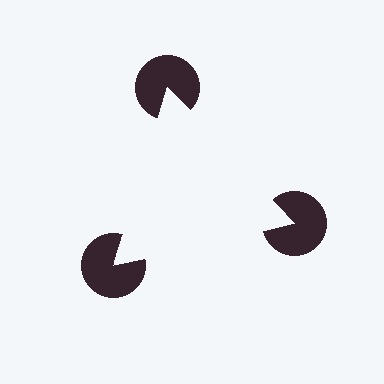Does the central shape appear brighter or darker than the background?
It typically appears slightly brighter than the background, even though no actual brightness change is drawn.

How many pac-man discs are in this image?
There are 3 — one at each vertex of the illusory triangle.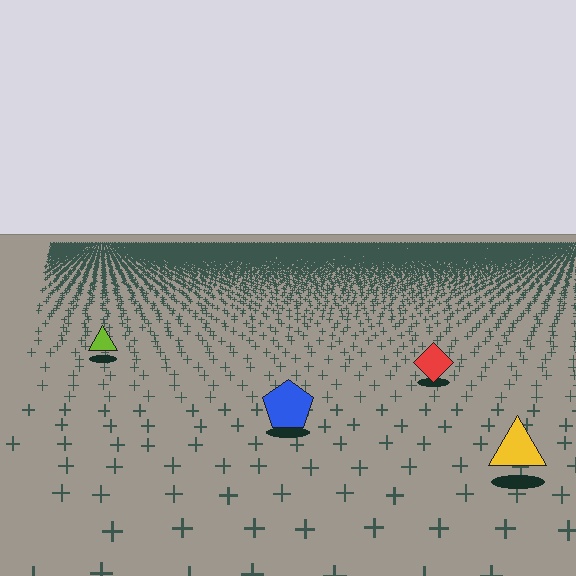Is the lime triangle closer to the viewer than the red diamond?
No. The red diamond is closer — you can tell from the texture gradient: the ground texture is coarser near it.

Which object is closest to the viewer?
The yellow triangle is closest. The texture marks near it are larger and more spread out.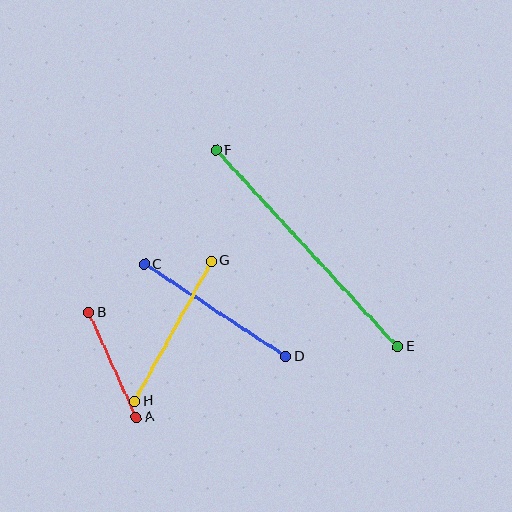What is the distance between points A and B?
The distance is approximately 115 pixels.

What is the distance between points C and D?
The distance is approximately 169 pixels.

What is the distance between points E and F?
The distance is approximately 268 pixels.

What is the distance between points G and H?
The distance is approximately 160 pixels.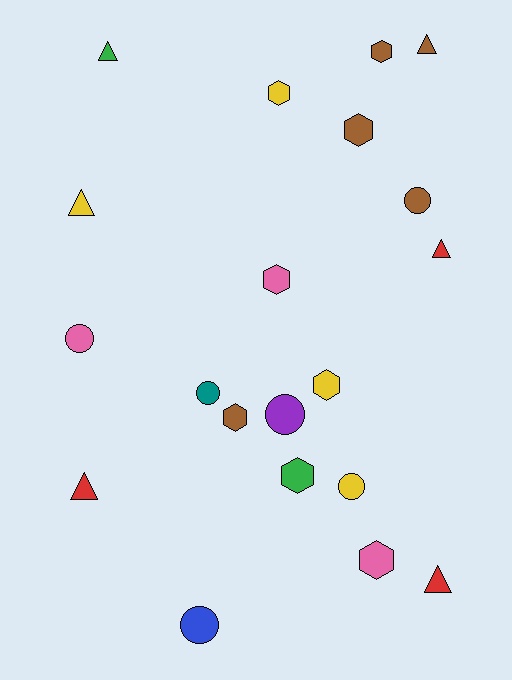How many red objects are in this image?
There are 3 red objects.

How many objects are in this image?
There are 20 objects.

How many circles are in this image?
There are 6 circles.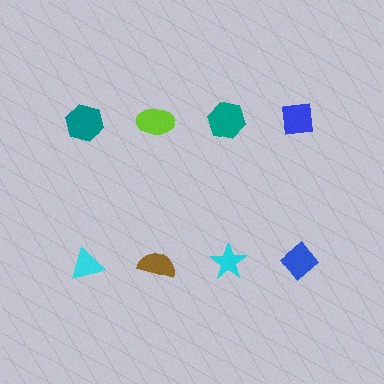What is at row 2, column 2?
A brown semicircle.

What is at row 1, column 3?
A teal hexagon.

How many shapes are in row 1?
4 shapes.